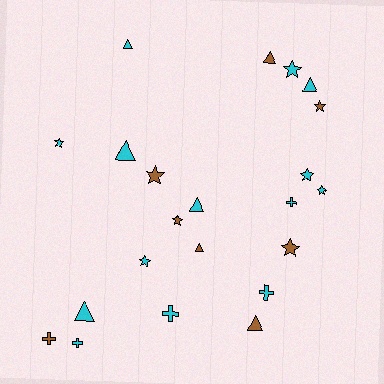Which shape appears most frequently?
Star, with 9 objects.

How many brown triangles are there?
There are 3 brown triangles.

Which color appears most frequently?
Cyan, with 14 objects.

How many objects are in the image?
There are 22 objects.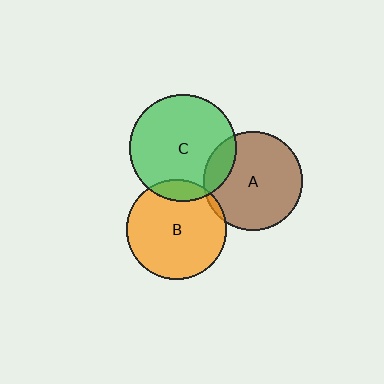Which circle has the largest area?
Circle C (green).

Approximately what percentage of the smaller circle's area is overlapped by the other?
Approximately 5%.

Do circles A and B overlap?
Yes.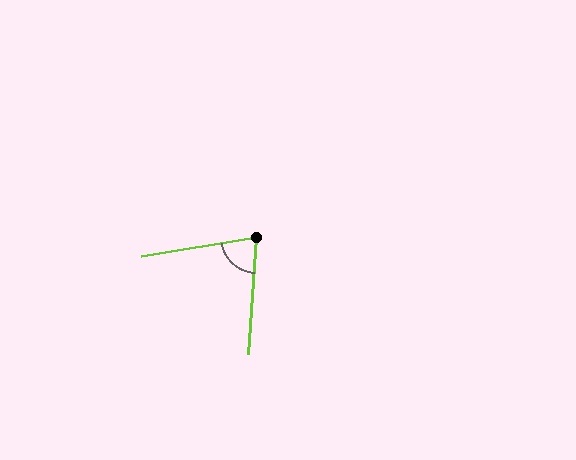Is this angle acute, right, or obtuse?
It is acute.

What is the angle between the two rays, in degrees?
Approximately 76 degrees.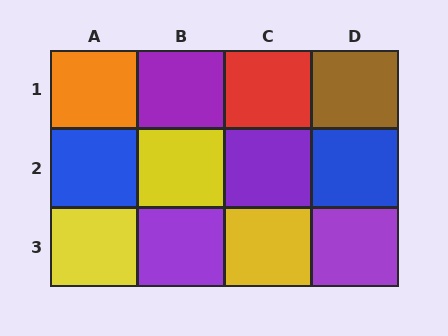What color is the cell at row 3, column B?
Purple.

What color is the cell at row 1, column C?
Red.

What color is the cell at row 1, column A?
Orange.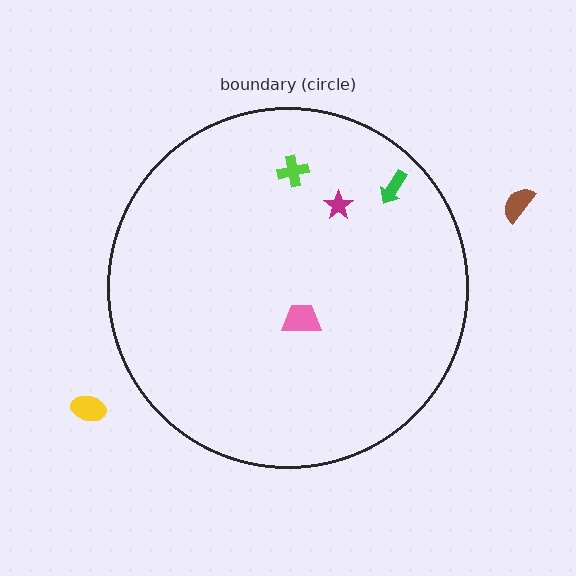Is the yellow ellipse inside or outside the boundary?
Outside.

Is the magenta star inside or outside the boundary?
Inside.